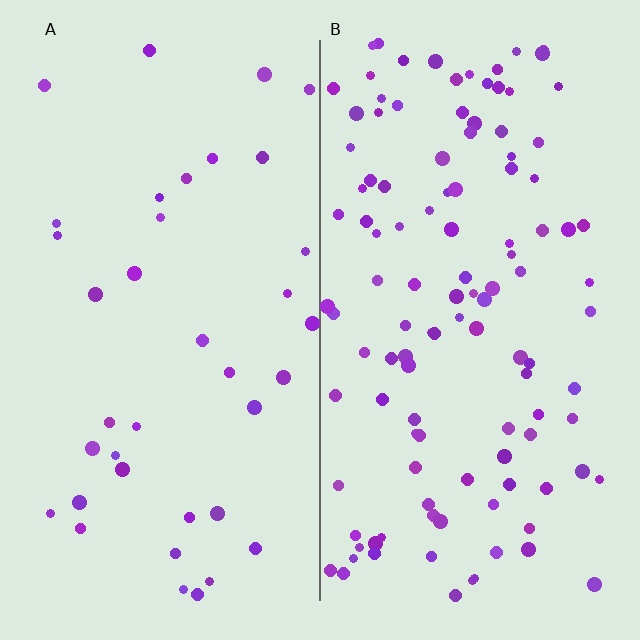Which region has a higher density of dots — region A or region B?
B (the right).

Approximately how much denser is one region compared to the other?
Approximately 3.1× — region B over region A.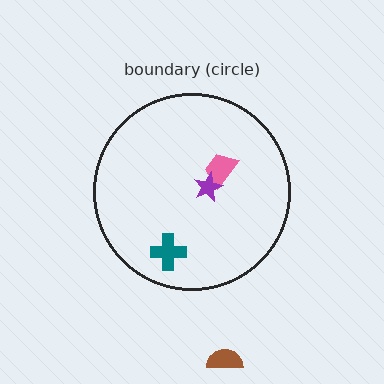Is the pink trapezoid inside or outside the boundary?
Inside.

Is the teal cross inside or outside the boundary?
Inside.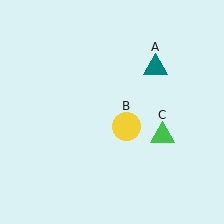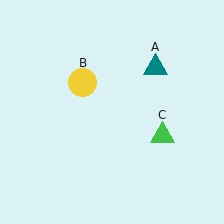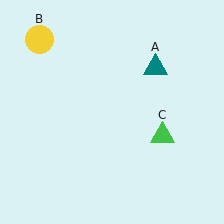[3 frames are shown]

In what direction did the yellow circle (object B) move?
The yellow circle (object B) moved up and to the left.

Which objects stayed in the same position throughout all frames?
Teal triangle (object A) and green triangle (object C) remained stationary.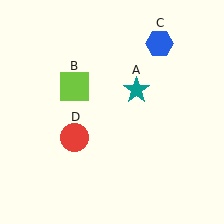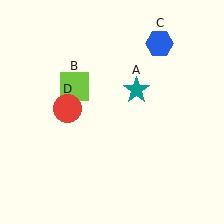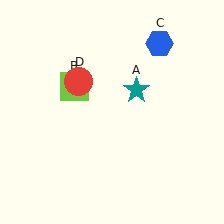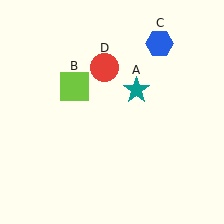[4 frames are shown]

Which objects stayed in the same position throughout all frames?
Teal star (object A) and lime square (object B) and blue hexagon (object C) remained stationary.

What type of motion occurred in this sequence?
The red circle (object D) rotated clockwise around the center of the scene.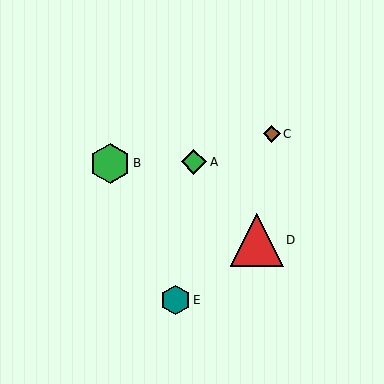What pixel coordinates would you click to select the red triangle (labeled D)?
Click at (257, 240) to select the red triangle D.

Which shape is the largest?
The red triangle (labeled D) is the largest.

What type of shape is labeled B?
Shape B is a green hexagon.